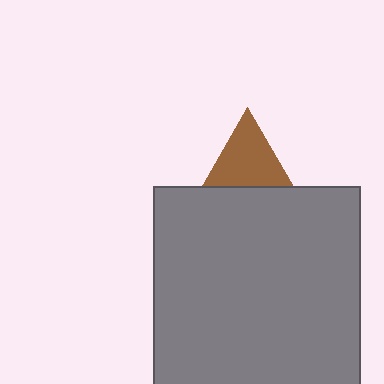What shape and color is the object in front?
The object in front is a gray square.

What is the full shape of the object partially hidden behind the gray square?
The partially hidden object is a brown triangle.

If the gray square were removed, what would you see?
You would see the complete brown triangle.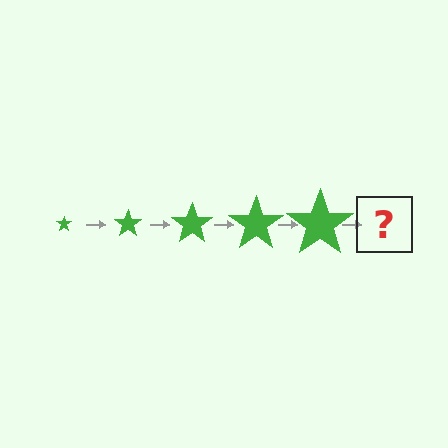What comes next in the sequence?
The next element should be a green star, larger than the previous one.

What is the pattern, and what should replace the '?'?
The pattern is that the star gets progressively larger each step. The '?' should be a green star, larger than the previous one.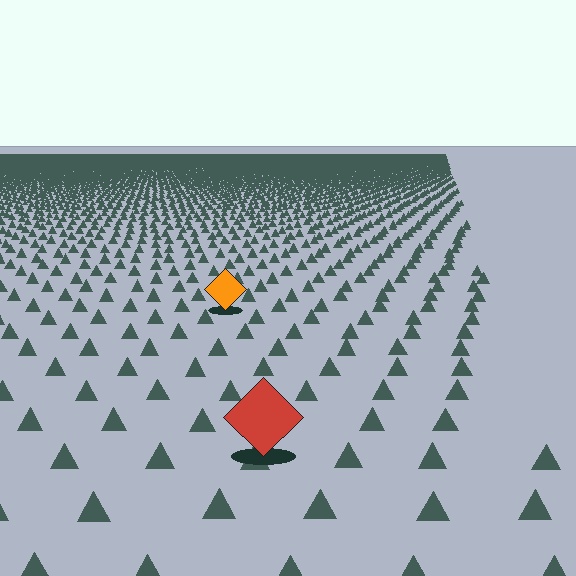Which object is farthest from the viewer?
The orange diamond is farthest from the viewer. It appears smaller and the ground texture around it is denser.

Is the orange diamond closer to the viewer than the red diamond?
No. The red diamond is closer — you can tell from the texture gradient: the ground texture is coarser near it.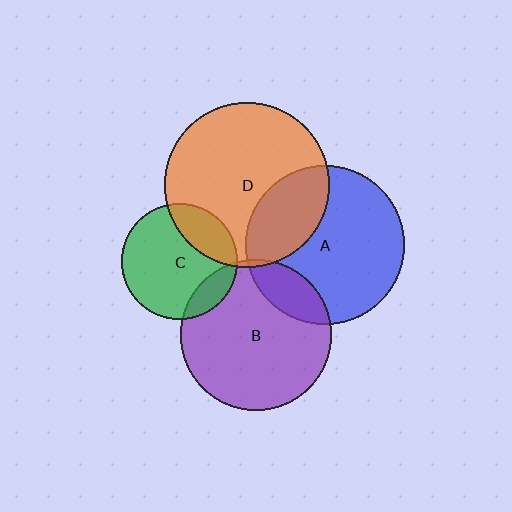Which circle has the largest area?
Circle D (orange).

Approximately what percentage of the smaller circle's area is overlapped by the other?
Approximately 5%.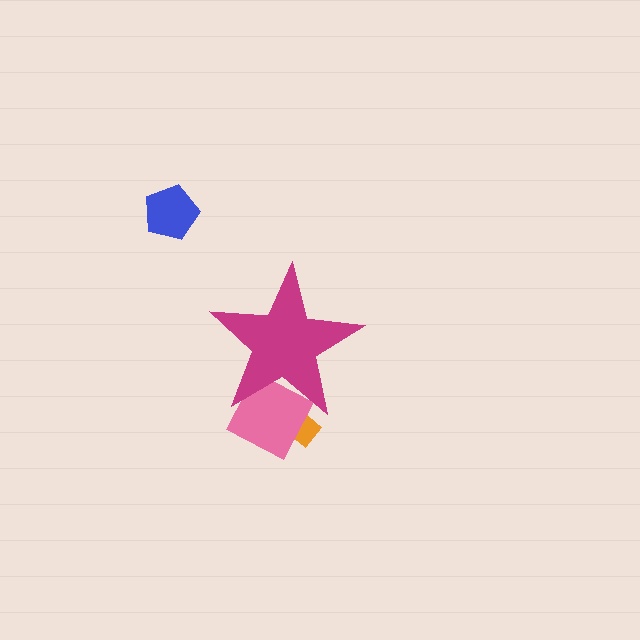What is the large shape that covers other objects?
A magenta star.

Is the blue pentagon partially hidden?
No, the blue pentagon is fully visible.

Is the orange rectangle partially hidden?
Yes, the orange rectangle is partially hidden behind the magenta star.